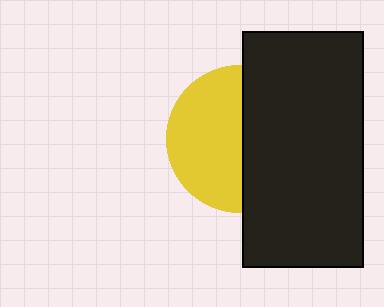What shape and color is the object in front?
The object in front is a black rectangle.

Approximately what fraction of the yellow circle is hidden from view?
Roughly 49% of the yellow circle is hidden behind the black rectangle.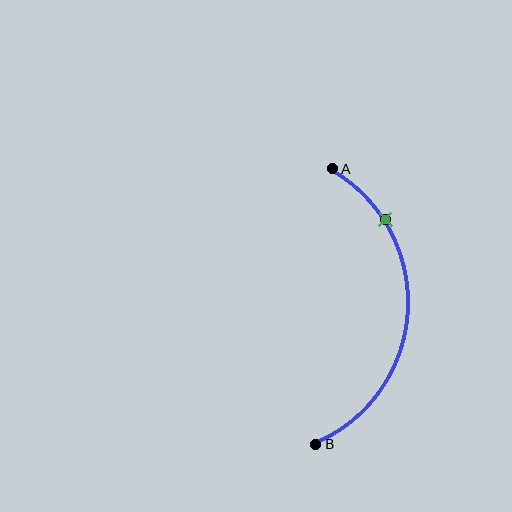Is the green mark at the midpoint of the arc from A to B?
No. The green mark lies on the arc but is closer to endpoint A. The arc midpoint would be at the point on the curve equidistant along the arc from both A and B.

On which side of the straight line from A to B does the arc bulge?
The arc bulges to the right of the straight line connecting A and B.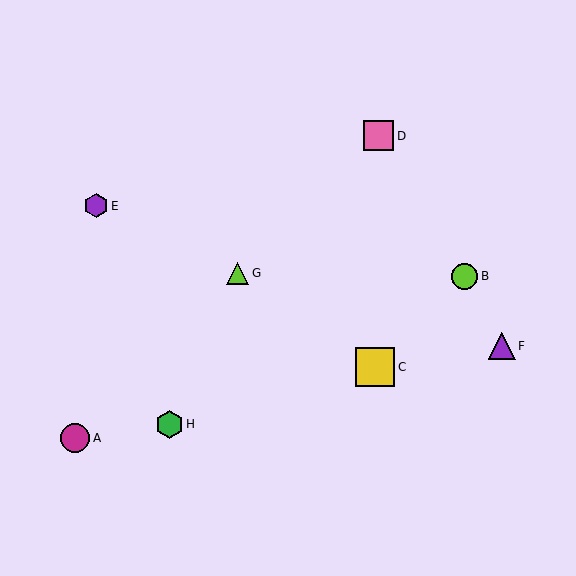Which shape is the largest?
The yellow square (labeled C) is the largest.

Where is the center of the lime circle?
The center of the lime circle is at (465, 276).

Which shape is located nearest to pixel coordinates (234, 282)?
The lime triangle (labeled G) at (238, 273) is nearest to that location.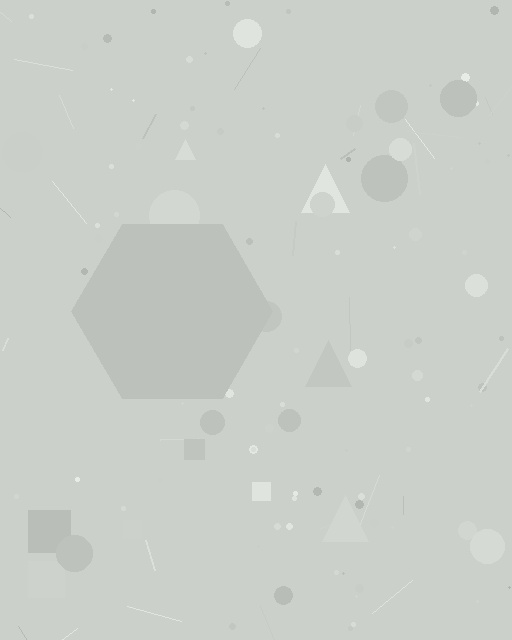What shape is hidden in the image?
A hexagon is hidden in the image.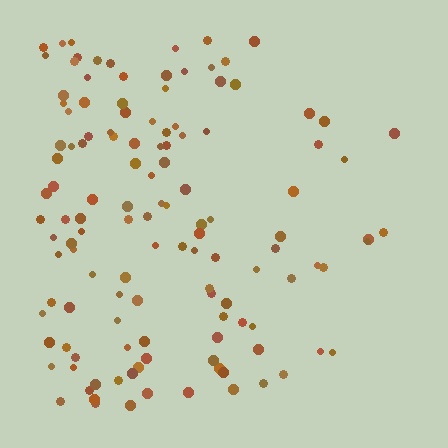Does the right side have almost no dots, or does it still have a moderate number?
Still a moderate number, just noticeably fewer than the left.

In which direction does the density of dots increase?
From right to left, with the left side densest.